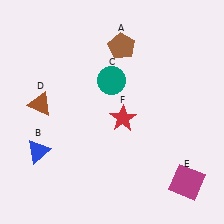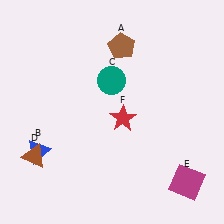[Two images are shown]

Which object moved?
The brown triangle (D) moved down.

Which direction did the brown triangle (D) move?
The brown triangle (D) moved down.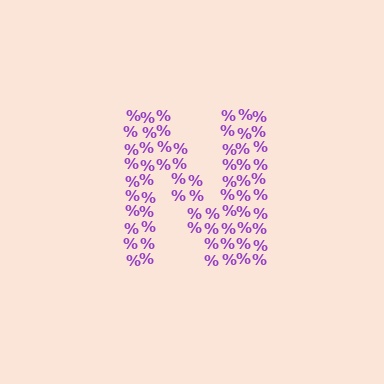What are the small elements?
The small elements are percent signs.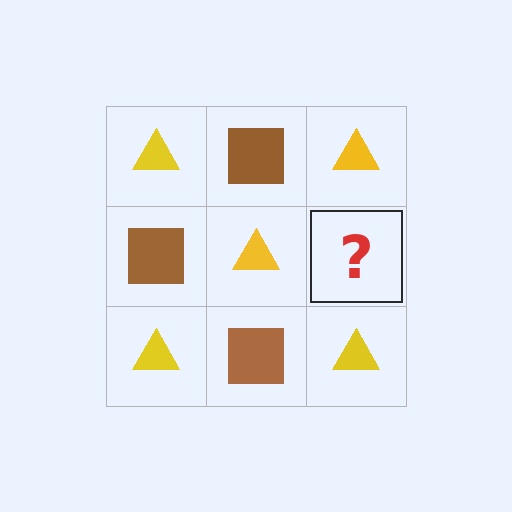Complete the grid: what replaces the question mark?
The question mark should be replaced with a brown square.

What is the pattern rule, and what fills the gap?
The rule is that it alternates yellow triangle and brown square in a checkerboard pattern. The gap should be filled with a brown square.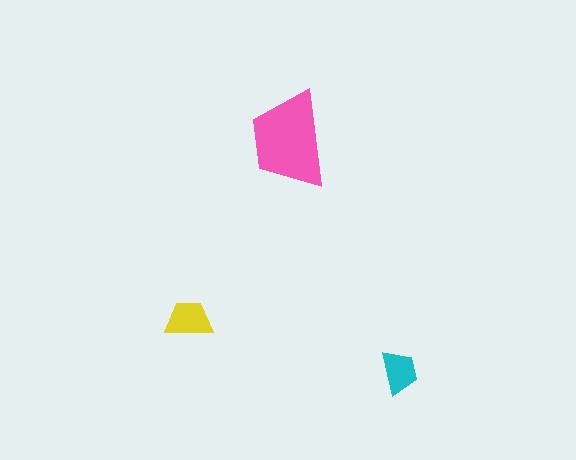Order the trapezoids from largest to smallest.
the pink one, the yellow one, the cyan one.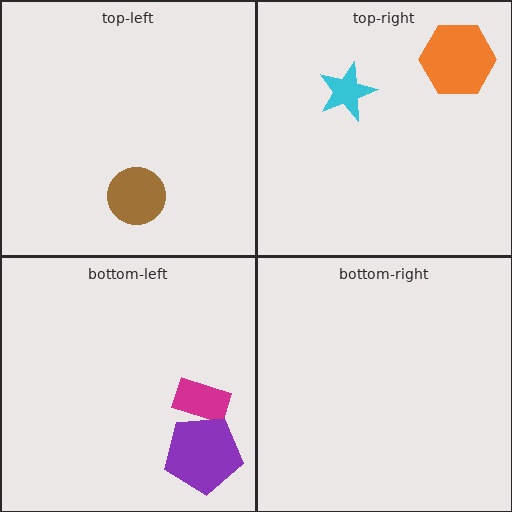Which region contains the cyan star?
The top-right region.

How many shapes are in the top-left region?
1.